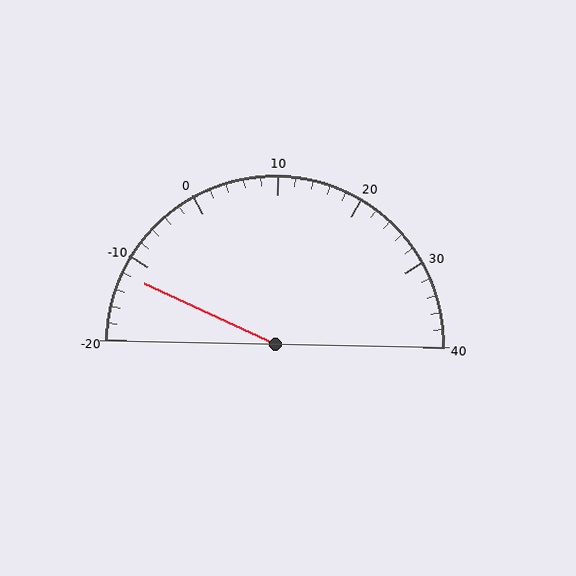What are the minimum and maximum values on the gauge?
The gauge ranges from -20 to 40.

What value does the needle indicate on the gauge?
The needle indicates approximately -12.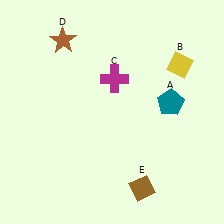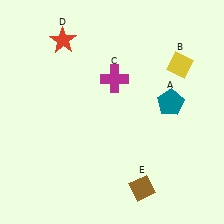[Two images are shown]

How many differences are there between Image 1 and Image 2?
There is 1 difference between the two images.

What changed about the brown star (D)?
In Image 1, D is brown. In Image 2, it changed to red.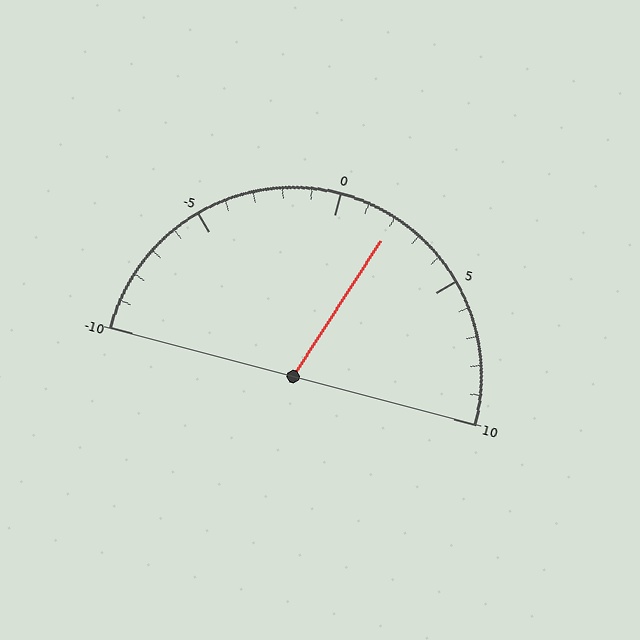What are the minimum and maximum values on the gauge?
The gauge ranges from -10 to 10.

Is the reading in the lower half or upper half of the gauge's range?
The reading is in the upper half of the range (-10 to 10).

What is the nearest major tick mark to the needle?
The nearest major tick mark is 0.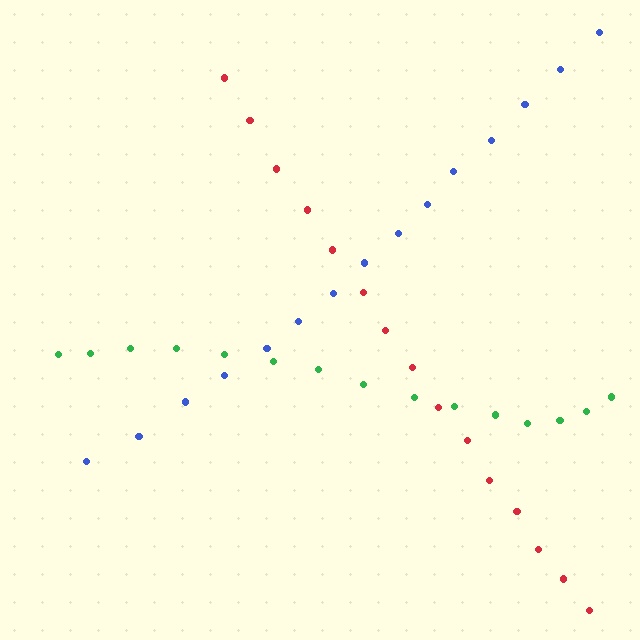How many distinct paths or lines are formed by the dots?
There are 3 distinct paths.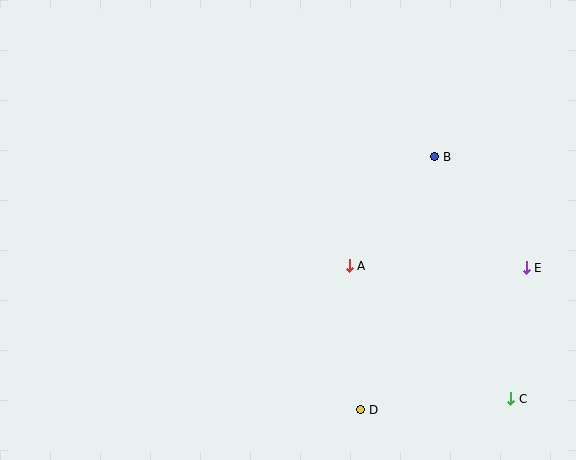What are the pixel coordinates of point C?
Point C is at (511, 399).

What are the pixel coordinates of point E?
Point E is at (526, 268).